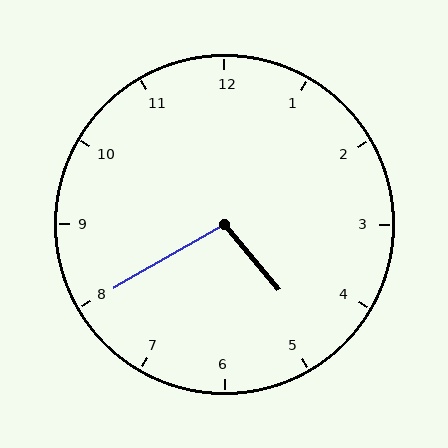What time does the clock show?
4:40.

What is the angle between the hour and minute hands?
Approximately 100 degrees.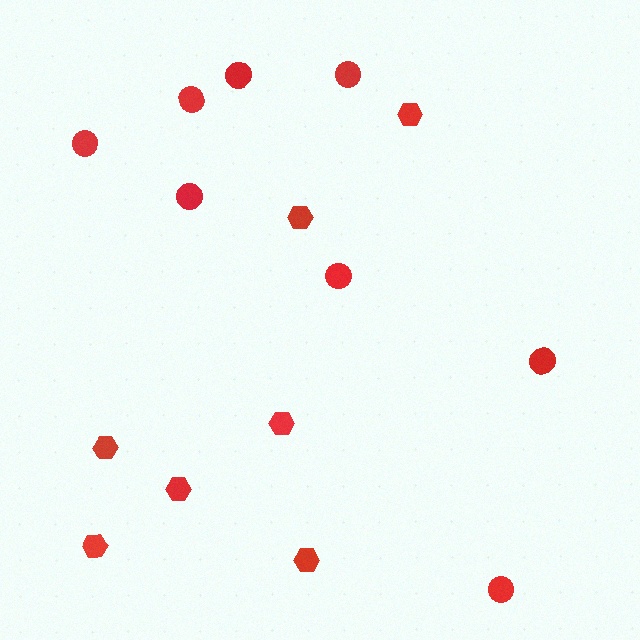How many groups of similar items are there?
There are 2 groups: one group of hexagons (7) and one group of circles (8).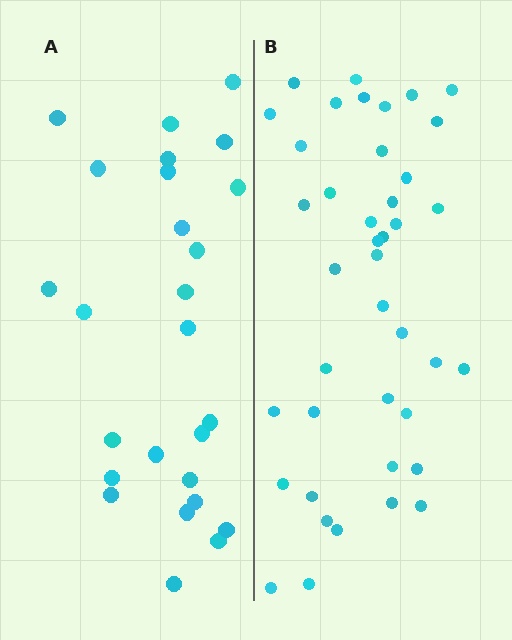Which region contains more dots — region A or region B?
Region B (the right region) has more dots.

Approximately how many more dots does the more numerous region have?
Region B has approximately 15 more dots than region A.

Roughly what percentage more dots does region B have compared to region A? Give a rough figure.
About 60% more.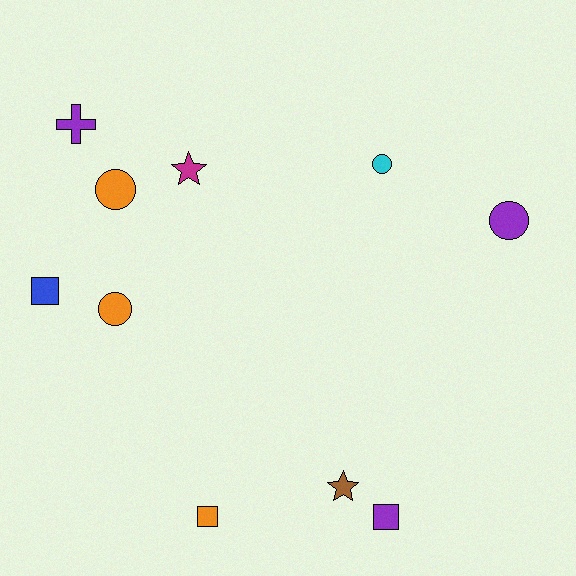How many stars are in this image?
There are 2 stars.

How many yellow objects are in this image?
There are no yellow objects.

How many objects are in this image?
There are 10 objects.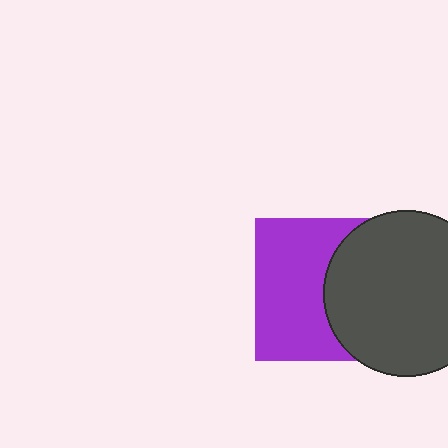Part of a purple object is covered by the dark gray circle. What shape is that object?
It is a square.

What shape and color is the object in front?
The object in front is a dark gray circle.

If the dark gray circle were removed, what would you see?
You would see the complete purple square.